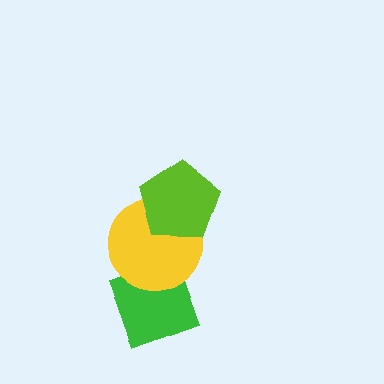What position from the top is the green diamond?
The green diamond is 3rd from the top.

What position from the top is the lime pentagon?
The lime pentagon is 1st from the top.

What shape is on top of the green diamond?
The yellow circle is on top of the green diamond.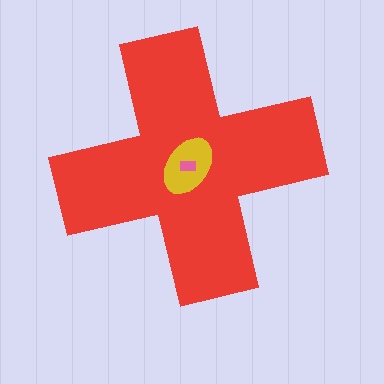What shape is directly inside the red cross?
The yellow ellipse.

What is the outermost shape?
The red cross.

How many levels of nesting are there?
3.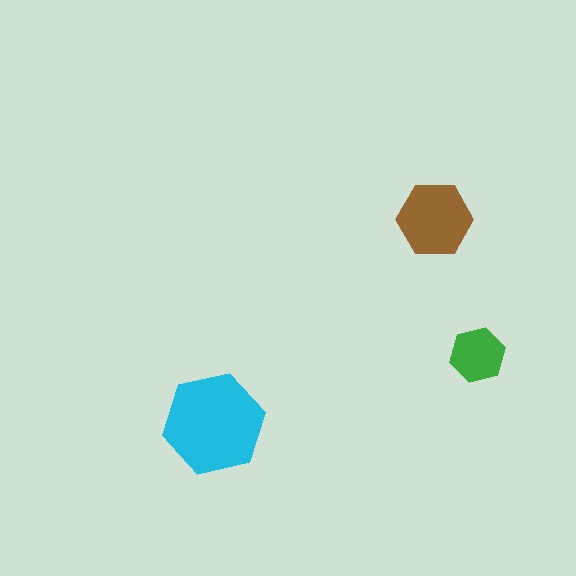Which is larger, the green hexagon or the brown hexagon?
The brown one.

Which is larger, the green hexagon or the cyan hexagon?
The cyan one.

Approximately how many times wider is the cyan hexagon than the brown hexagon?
About 1.5 times wider.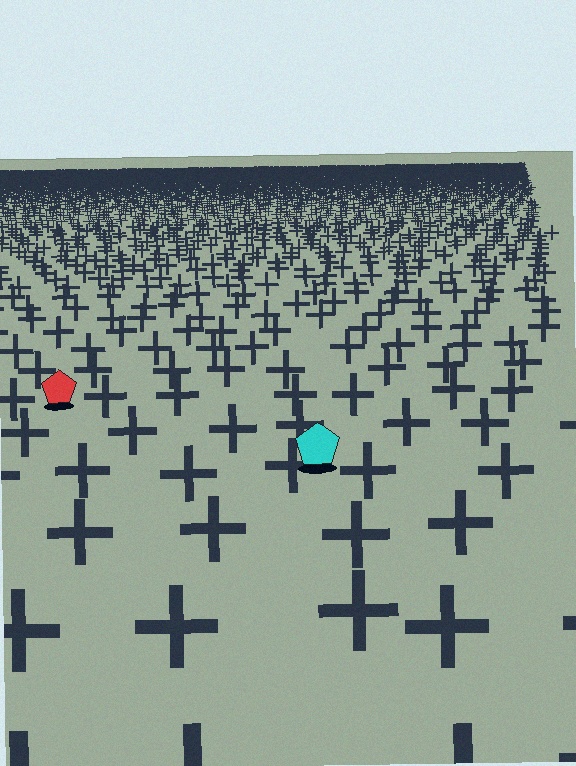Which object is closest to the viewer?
The cyan pentagon is closest. The texture marks near it are larger and more spread out.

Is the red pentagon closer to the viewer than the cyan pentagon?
No. The cyan pentagon is closer — you can tell from the texture gradient: the ground texture is coarser near it.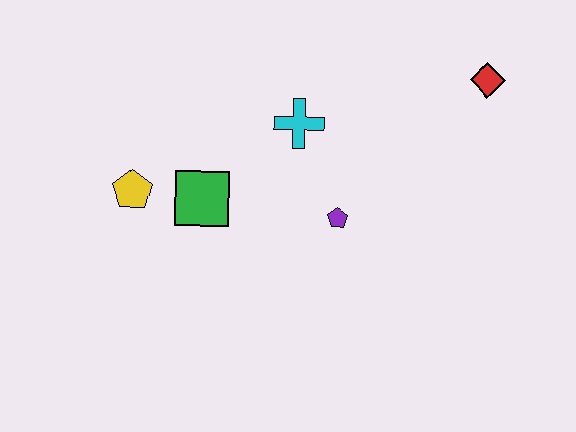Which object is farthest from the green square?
The red diamond is farthest from the green square.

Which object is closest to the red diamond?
The cyan cross is closest to the red diamond.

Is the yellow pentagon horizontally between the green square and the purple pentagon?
No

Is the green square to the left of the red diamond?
Yes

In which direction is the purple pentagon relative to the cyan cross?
The purple pentagon is below the cyan cross.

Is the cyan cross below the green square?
No